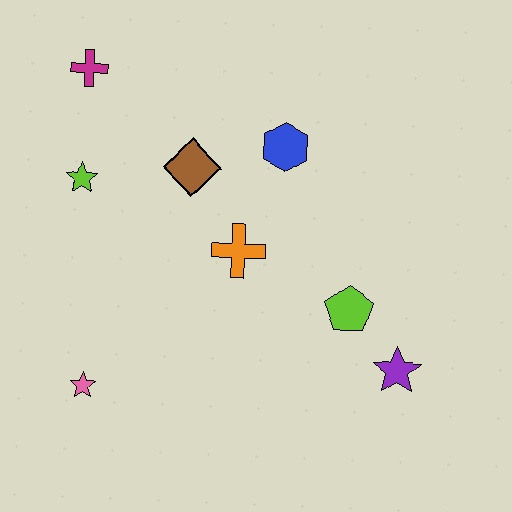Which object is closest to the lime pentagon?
The purple star is closest to the lime pentagon.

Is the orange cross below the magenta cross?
Yes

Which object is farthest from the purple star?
The magenta cross is farthest from the purple star.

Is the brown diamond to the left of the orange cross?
Yes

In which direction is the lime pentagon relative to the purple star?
The lime pentagon is above the purple star.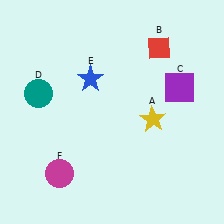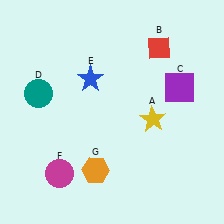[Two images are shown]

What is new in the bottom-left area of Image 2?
An orange hexagon (G) was added in the bottom-left area of Image 2.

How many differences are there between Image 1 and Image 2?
There is 1 difference between the two images.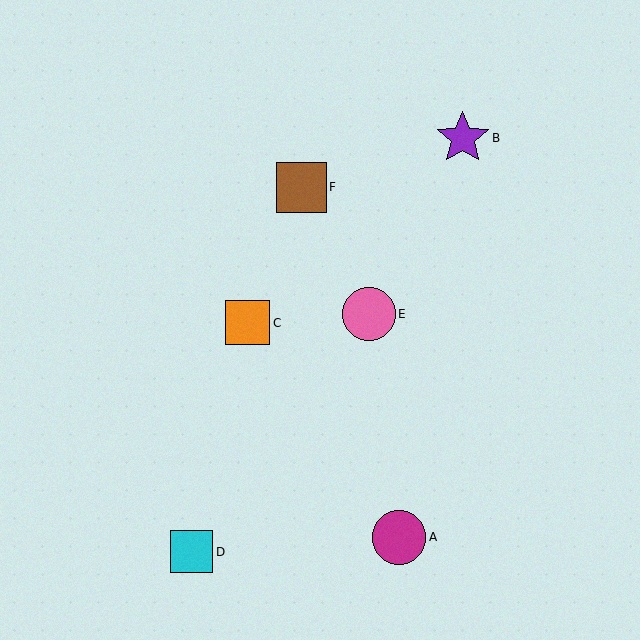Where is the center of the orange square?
The center of the orange square is at (248, 323).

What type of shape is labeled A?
Shape A is a magenta circle.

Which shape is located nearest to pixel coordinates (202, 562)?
The cyan square (labeled D) at (192, 552) is nearest to that location.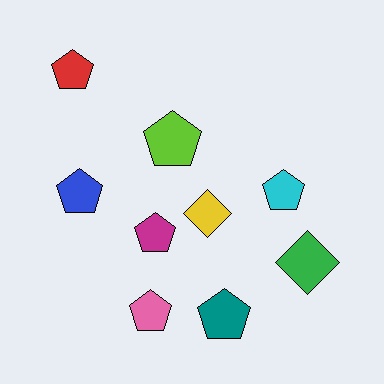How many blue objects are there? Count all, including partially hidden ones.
There is 1 blue object.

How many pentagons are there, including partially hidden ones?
There are 7 pentagons.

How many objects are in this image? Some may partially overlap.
There are 9 objects.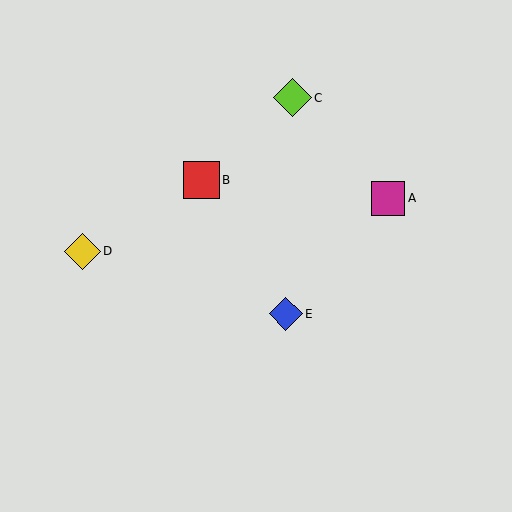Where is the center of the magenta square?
The center of the magenta square is at (388, 198).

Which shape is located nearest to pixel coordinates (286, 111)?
The lime diamond (labeled C) at (292, 98) is nearest to that location.